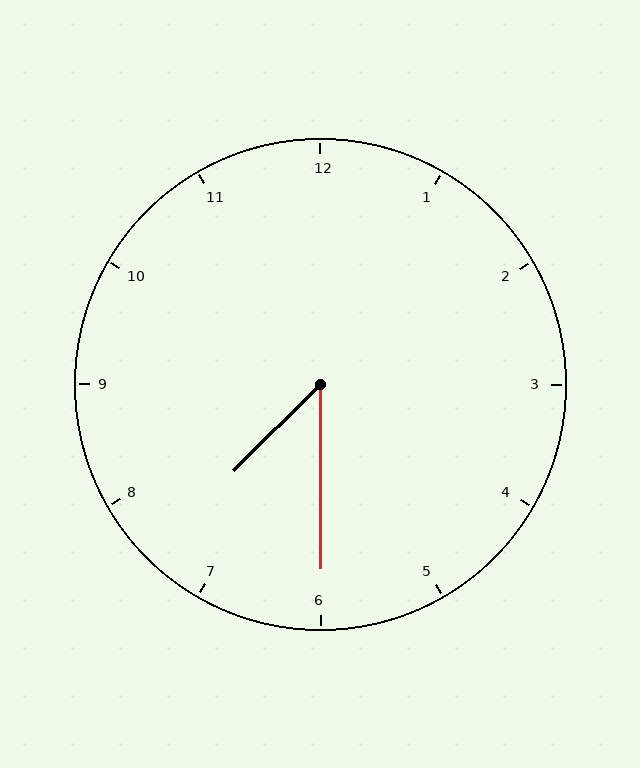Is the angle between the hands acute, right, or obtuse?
It is acute.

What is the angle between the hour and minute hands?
Approximately 45 degrees.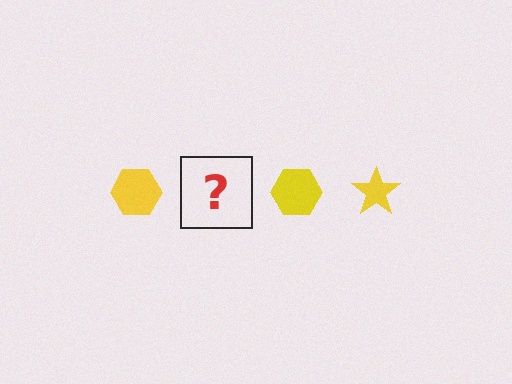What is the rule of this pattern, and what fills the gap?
The rule is that the pattern cycles through hexagon, star shapes in yellow. The gap should be filled with a yellow star.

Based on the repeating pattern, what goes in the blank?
The blank should be a yellow star.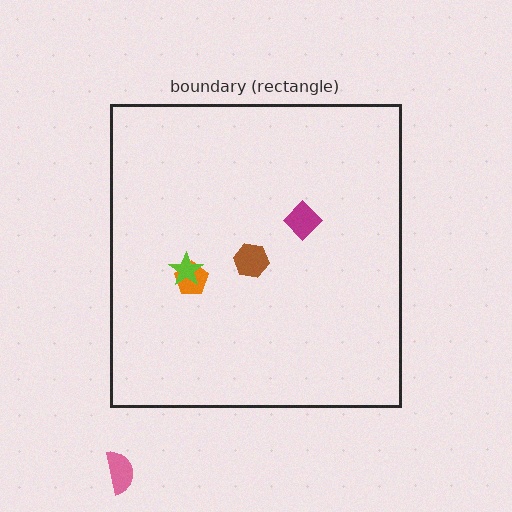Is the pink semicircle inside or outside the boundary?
Outside.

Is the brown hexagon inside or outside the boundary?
Inside.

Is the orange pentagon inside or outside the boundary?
Inside.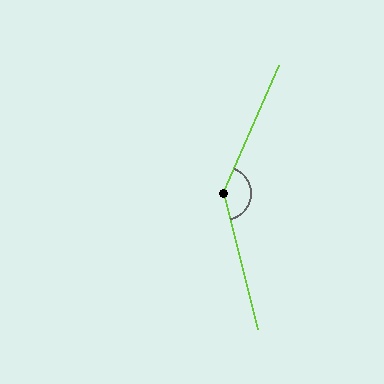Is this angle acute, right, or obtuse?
It is obtuse.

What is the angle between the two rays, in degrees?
Approximately 143 degrees.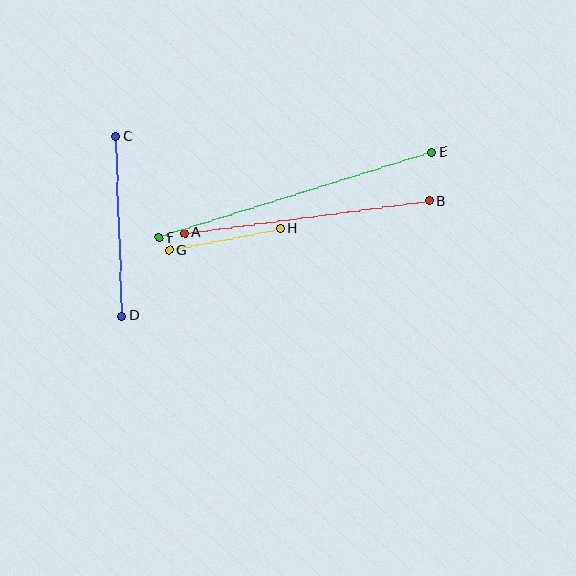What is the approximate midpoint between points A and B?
The midpoint is at approximately (307, 217) pixels.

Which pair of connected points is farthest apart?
Points E and F are farthest apart.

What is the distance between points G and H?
The distance is approximately 113 pixels.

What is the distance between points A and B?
The distance is approximately 247 pixels.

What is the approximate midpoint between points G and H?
The midpoint is at approximately (225, 239) pixels.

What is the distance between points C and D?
The distance is approximately 179 pixels.